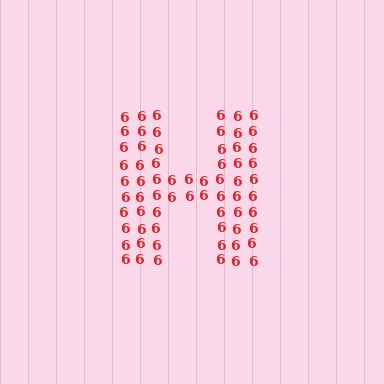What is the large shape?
The large shape is the letter H.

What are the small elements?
The small elements are digit 6's.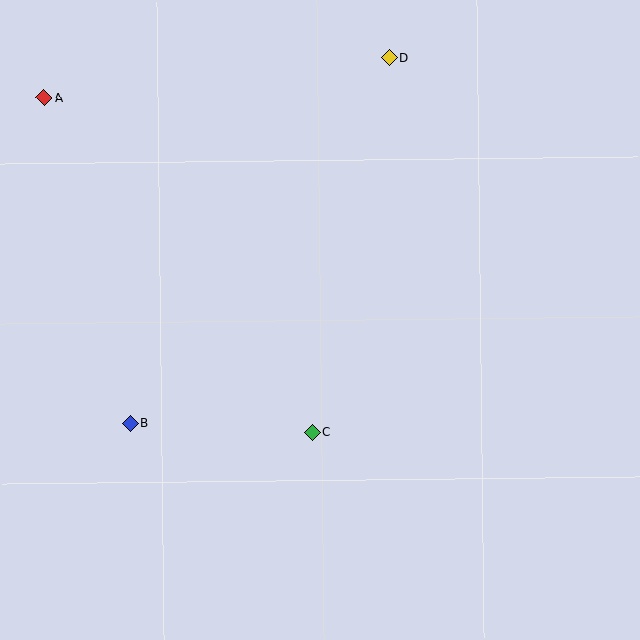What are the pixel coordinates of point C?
Point C is at (313, 432).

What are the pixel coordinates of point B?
Point B is at (131, 423).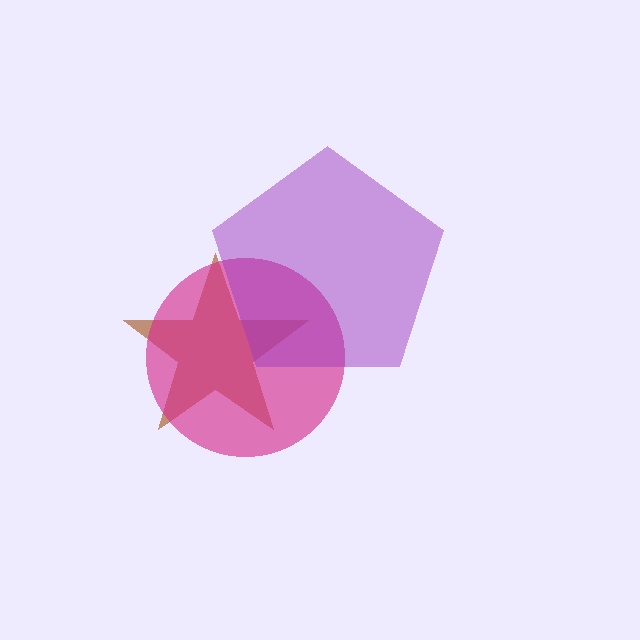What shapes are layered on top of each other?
The layered shapes are: a brown star, a magenta circle, a purple pentagon.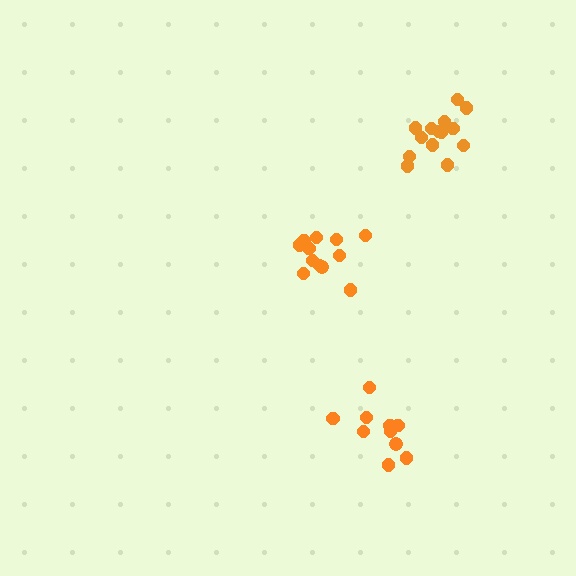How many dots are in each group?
Group 1: 10 dots, Group 2: 12 dots, Group 3: 14 dots (36 total).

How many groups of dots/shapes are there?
There are 3 groups.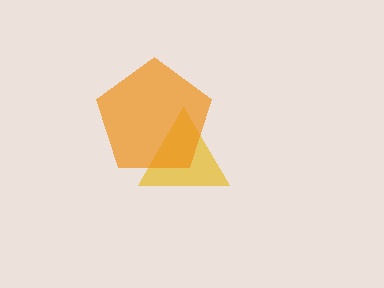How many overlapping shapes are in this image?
There are 2 overlapping shapes in the image.